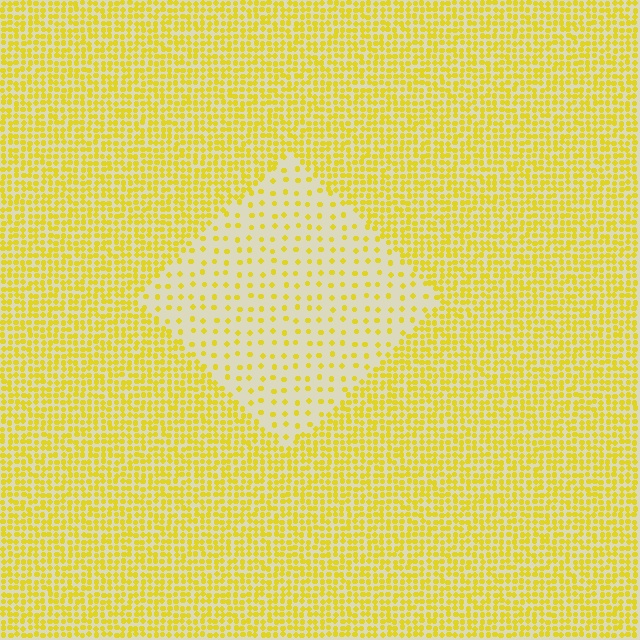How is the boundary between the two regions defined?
The boundary is defined by a change in element density (approximately 3.1x ratio). All elements are the same color, size, and shape.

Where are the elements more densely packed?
The elements are more densely packed outside the diamond boundary.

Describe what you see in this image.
The image contains small yellow elements arranged at two different densities. A diamond-shaped region is visible where the elements are less densely packed than the surrounding area.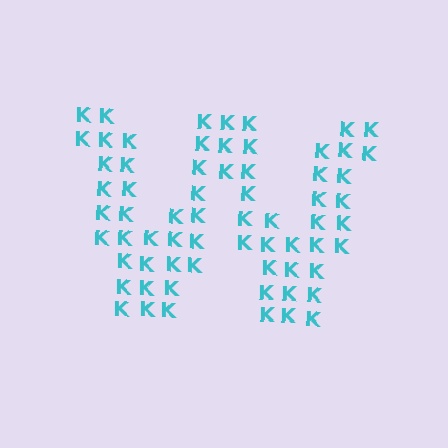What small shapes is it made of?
It is made of small letter K's.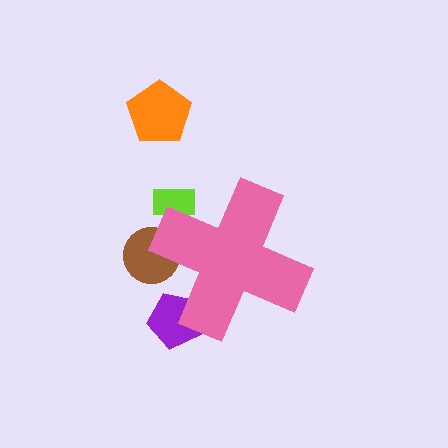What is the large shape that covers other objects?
A pink cross.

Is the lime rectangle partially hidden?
Yes, the lime rectangle is partially hidden behind the pink cross.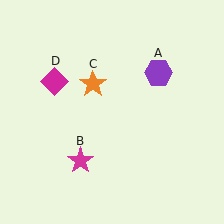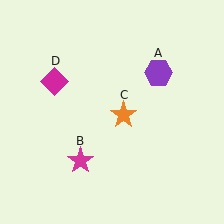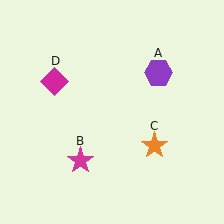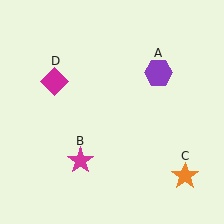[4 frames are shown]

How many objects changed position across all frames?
1 object changed position: orange star (object C).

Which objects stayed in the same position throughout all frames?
Purple hexagon (object A) and magenta star (object B) and magenta diamond (object D) remained stationary.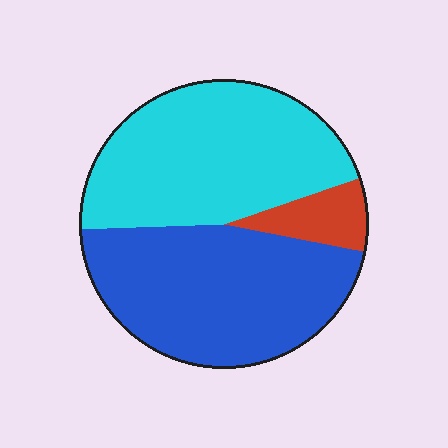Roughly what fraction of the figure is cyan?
Cyan takes up between a quarter and a half of the figure.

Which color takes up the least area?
Red, at roughly 10%.